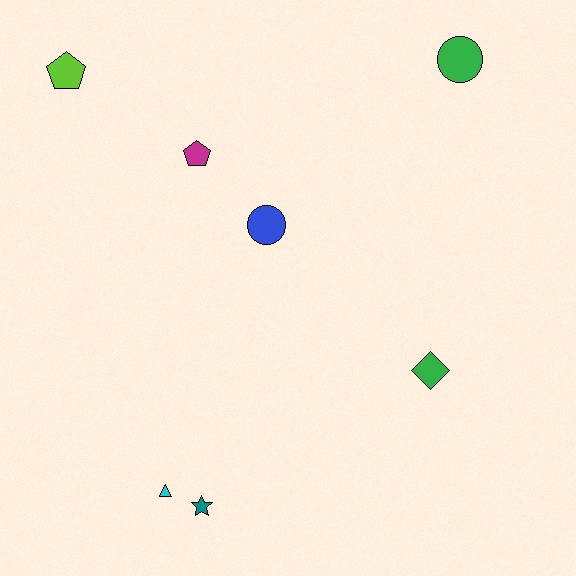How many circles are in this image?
There are 2 circles.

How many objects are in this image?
There are 7 objects.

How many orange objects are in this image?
There are no orange objects.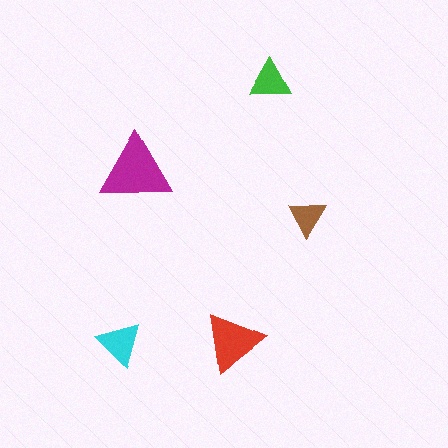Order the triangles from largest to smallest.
the magenta one, the red one, the cyan one, the green one, the brown one.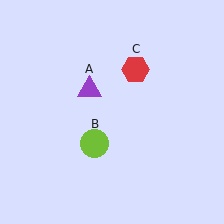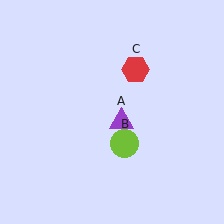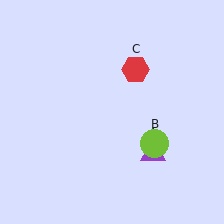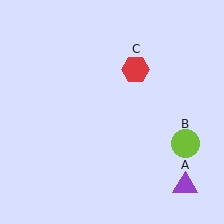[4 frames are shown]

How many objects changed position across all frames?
2 objects changed position: purple triangle (object A), lime circle (object B).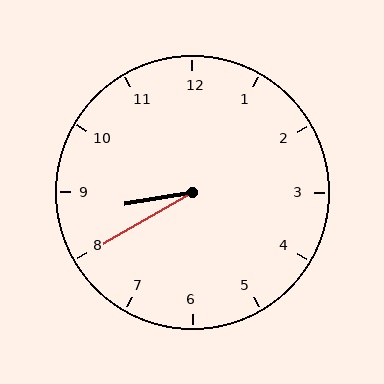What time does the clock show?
8:40.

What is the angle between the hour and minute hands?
Approximately 20 degrees.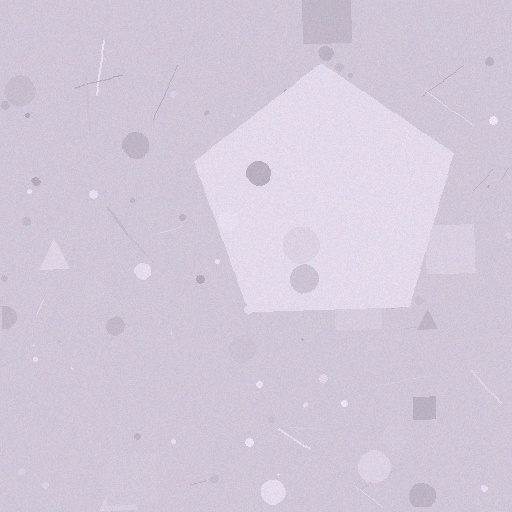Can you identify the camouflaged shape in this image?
The camouflaged shape is a pentagon.